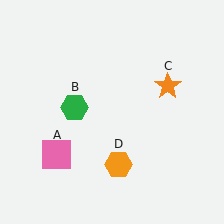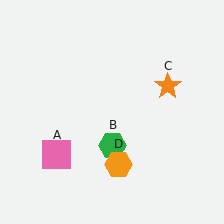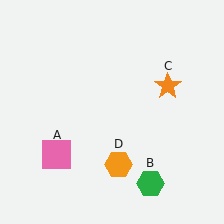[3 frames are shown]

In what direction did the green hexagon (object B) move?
The green hexagon (object B) moved down and to the right.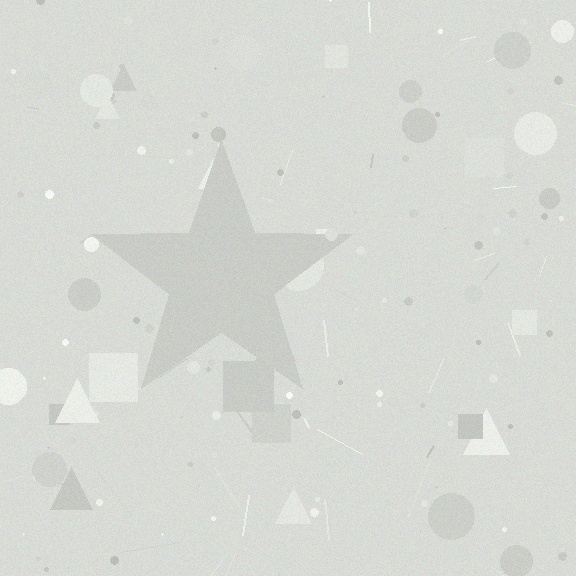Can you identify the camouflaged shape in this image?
The camouflaged shape is a star.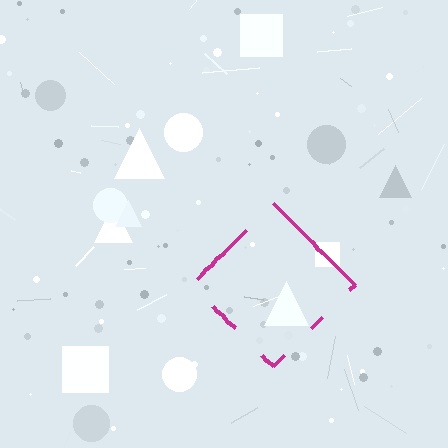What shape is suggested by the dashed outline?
The dashed outline suggests a diamond.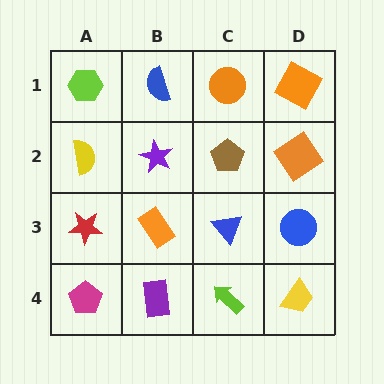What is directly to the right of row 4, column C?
A yellow trapezoid.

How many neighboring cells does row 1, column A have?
2.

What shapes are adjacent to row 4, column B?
An orange rectangle (row 3, column B), a magenta pentagon (row 4, column A), a lime arrow (row 4, column C).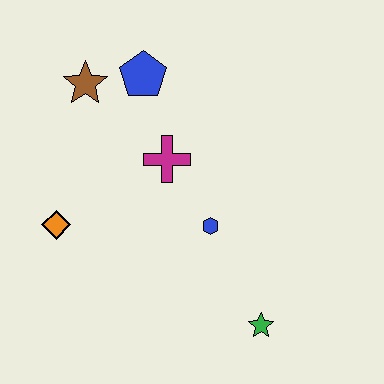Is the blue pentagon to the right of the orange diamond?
Yes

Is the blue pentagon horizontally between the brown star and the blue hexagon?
Yes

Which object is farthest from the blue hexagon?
The brown star is farthest from the blue hexagon.